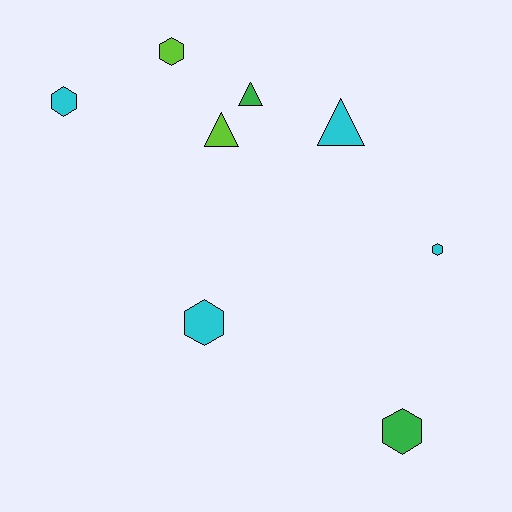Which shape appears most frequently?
Hexagon, with 5 objects.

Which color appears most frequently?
Cyan, with 4 objects.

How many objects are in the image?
There are 8 objects.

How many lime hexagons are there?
There is 1 lime hexagon.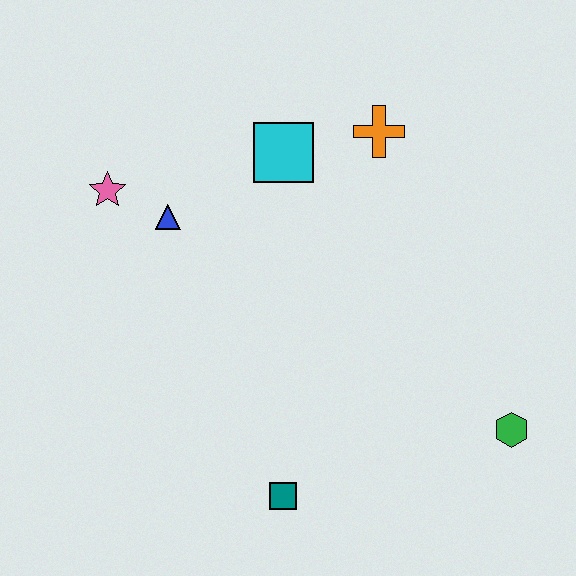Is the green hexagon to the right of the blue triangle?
Yes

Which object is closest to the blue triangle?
The pink star is closest to the blue triangle.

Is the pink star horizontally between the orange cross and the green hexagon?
No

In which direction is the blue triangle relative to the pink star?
The blue triangle is to the right of the pink star.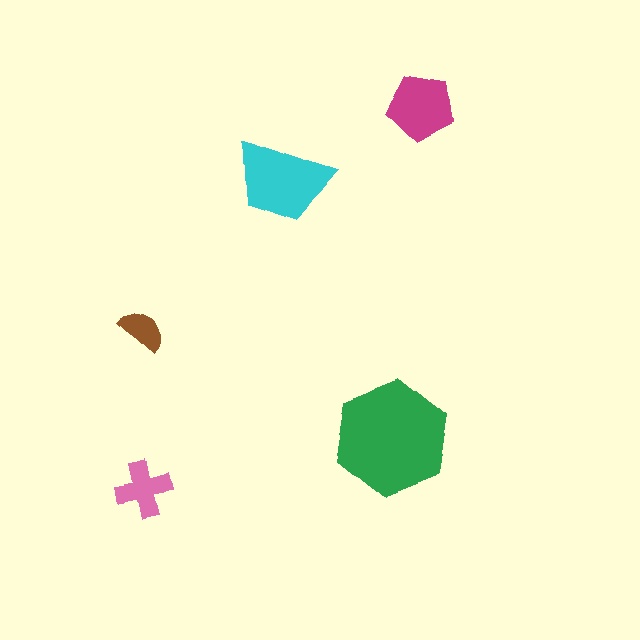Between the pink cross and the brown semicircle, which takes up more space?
The pink cross.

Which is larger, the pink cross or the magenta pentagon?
The magenta pentagon.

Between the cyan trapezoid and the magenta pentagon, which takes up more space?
The cyan trapezoid.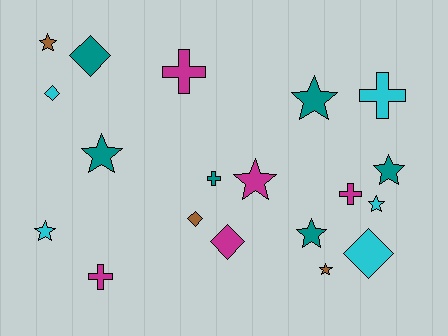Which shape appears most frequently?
Star, with 9 objects.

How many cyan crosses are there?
There is 1 cyan cross.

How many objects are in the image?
There are 19 objects.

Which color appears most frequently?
Teal, with 6 objects.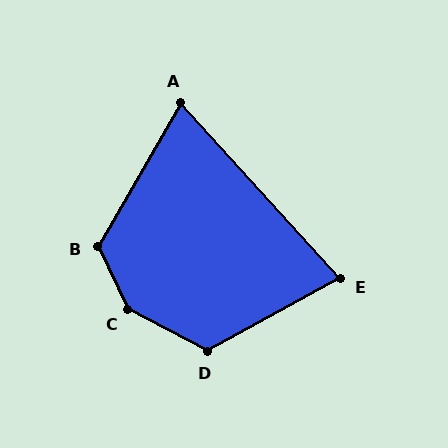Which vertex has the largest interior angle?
C, at approximately 144 degrees.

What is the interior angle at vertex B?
Approximately 124 degrees (obtuse).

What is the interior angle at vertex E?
Approximately 76 degrees (acute).